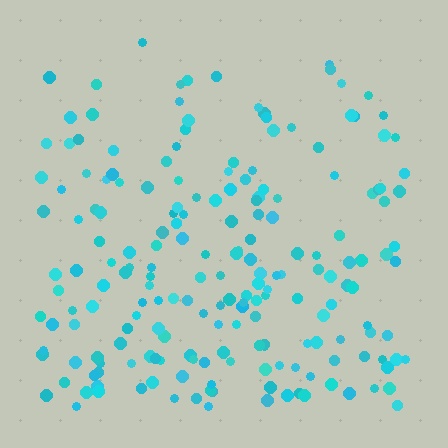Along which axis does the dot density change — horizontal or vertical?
Vertical.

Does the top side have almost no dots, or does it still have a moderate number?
Still a moderate number, just noticeably fewer than the bottom.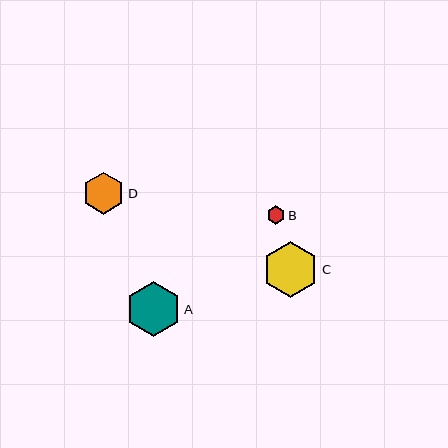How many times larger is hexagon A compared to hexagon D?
Hexagon A is approximately 1.3 times the size of hexagon D.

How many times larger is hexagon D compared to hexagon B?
Hexagon D is approximately 2.3 times the size of hexagon B.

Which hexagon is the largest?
Hexagon C is the largest with a size of approximately 56 pixels.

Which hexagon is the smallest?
Hexagon B is the smallest with a size of approximately 18 pixels.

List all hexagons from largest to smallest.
From largest to smallest: C, A, D, B.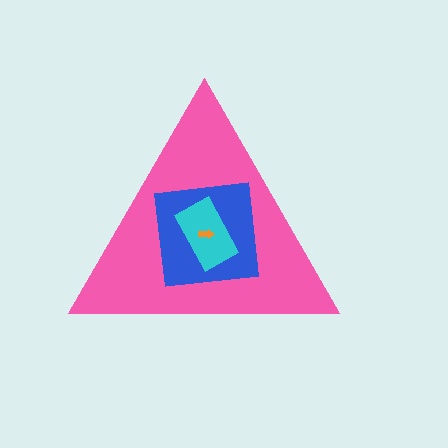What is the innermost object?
The orange arrow.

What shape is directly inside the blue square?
The cyan rectangle.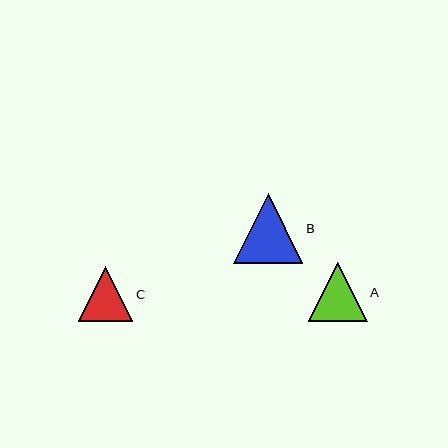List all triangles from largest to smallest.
From largest to smallest: B, A, C.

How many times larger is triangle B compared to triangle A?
Triangle B is approximately 1.2 times the size of triangle A.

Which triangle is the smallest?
Triangle C is the smallest with a size of approximately 55 pixels.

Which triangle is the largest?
Triangle B is the largest with a size of approximately 70 pixels.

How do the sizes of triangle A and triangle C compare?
Triangle A and triangle C are approximately the same size.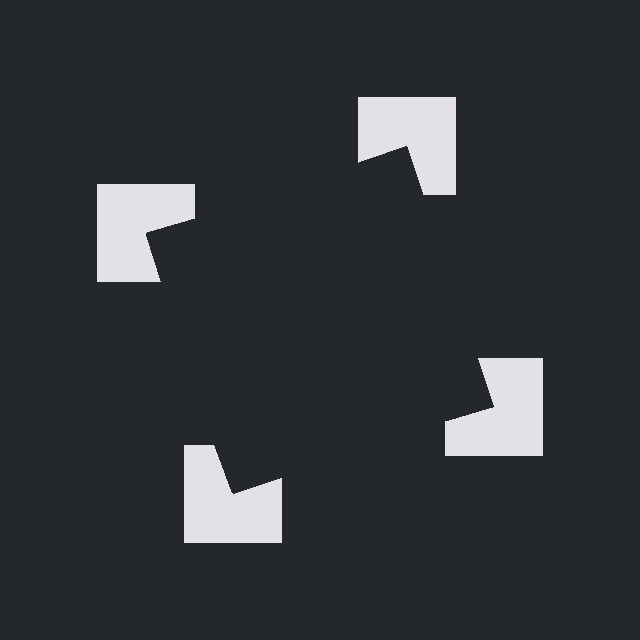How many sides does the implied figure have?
4 sides.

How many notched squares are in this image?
There are 4 — one at each vertex of the illusory square.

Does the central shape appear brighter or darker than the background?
It typically appears slightly darker than the background, even though no actual brightness change is drawn.